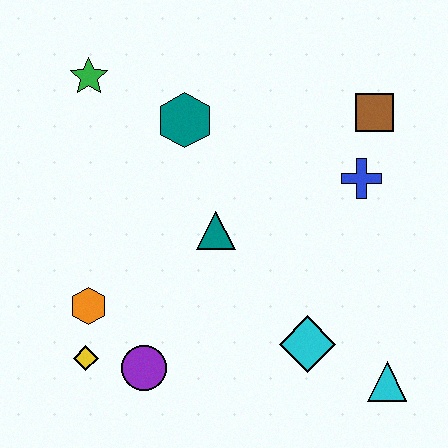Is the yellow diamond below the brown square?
Yes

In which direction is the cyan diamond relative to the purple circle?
The cyan diamond is to the right of the purple circle.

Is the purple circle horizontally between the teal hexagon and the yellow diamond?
Yes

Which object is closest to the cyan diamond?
The cyan triangle is closest to the cyan diamond.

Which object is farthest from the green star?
The cyan triangle is farthest from the green star.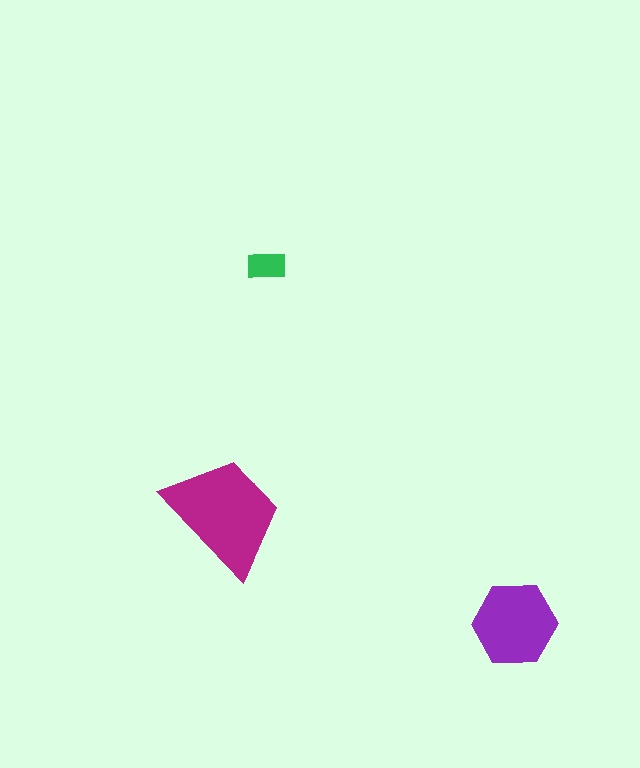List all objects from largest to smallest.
The magenta trapezoid, the purple hexagon, the green rectangle.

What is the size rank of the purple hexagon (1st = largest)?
2nd.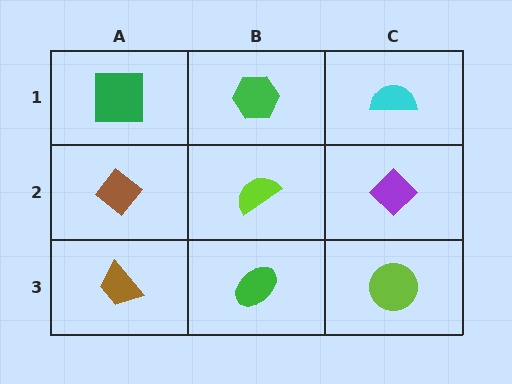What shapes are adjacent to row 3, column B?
A lime semicircle (row 2, column B), a brown trapezoid (row 3, column A), a lime circle (row 3, column C).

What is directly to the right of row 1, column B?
A cyan semicircle.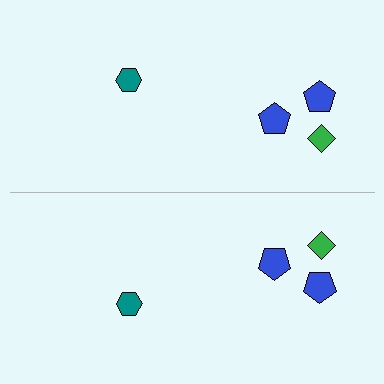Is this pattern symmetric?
Yes, this pattern has bilateral (reflection) symmetry.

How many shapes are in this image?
There are 8 shapes in this image.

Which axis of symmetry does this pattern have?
The pattern has a horizontal axis of symmetry running through the center of the image.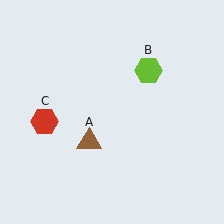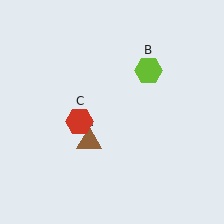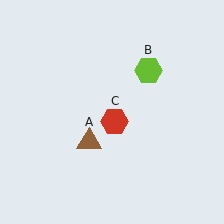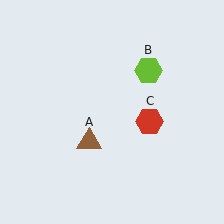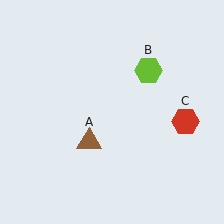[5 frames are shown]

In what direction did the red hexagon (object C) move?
The red hexagon (object C) moved right.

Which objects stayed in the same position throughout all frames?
Brown triangle (object A) and lime hexagon (object B) remained stationary.